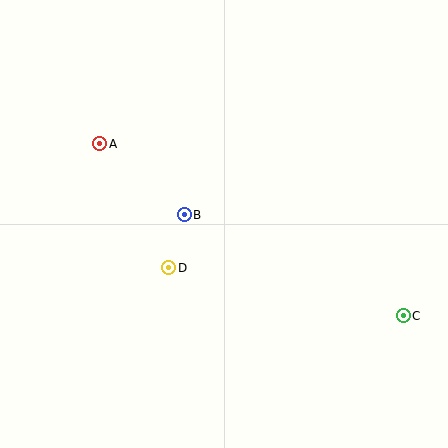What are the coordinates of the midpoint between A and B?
The midpoint between A and B is at (142, 179).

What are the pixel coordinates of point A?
Point A is at (100, 144).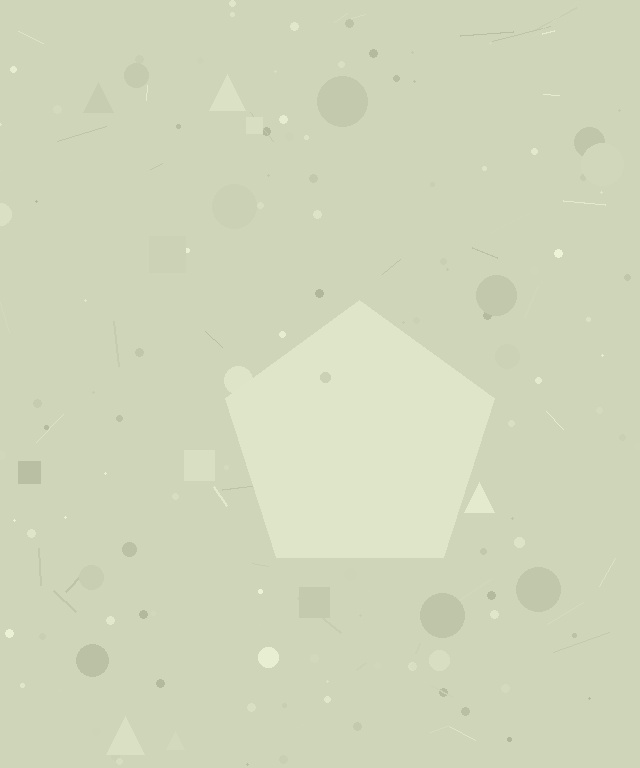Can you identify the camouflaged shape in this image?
The camouflaged shape is a pentagon.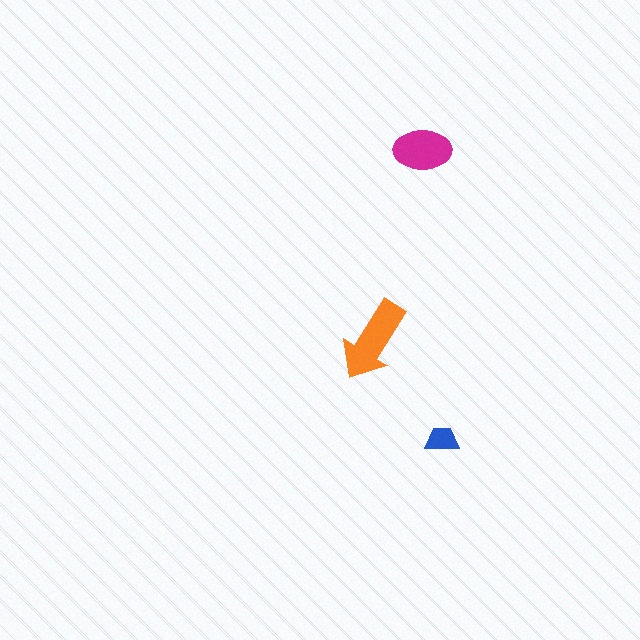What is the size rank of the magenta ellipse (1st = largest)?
2nd.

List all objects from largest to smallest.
The orange arrow, the magenta ellipse, the blue trapezoid.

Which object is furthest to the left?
The orange arrow is leftmost.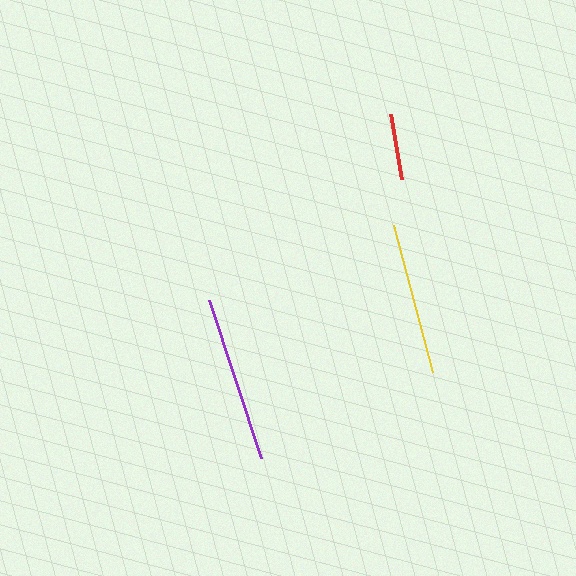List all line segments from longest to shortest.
From longest to shortest: purple, yellow, red.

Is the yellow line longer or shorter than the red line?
The yellow line is longer than the red line.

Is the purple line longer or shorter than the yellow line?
The purple line is longer than the yellow line.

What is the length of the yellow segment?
The yellow segment is approximately 151 pixels long.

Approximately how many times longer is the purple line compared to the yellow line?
The purple line is approximately 1.1 times the length of the yellow line.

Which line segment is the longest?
The purple line is the longest at approximately 167 pixels.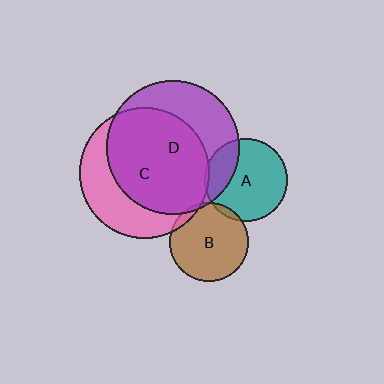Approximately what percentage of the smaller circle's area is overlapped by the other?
Approximately 25%.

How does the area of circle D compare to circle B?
Approximately 2.8 times.